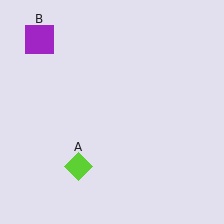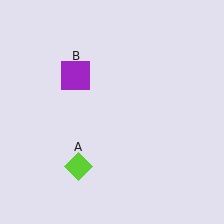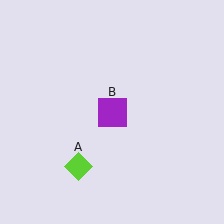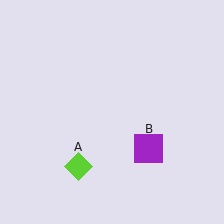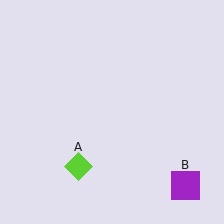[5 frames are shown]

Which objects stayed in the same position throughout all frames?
Lime diamond (object A) remained stationary.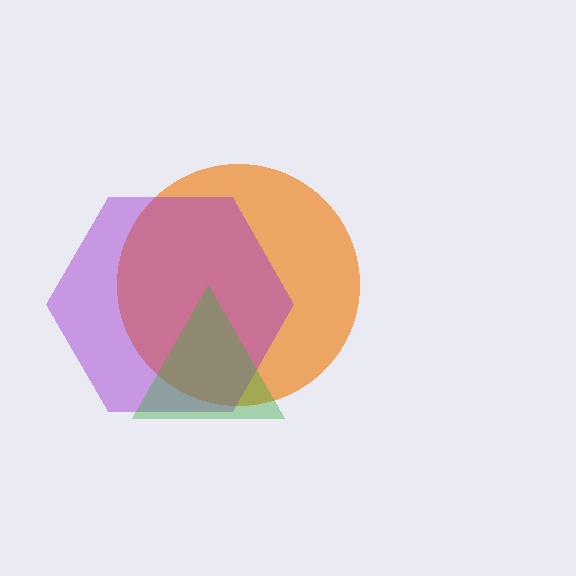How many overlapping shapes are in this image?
There are 3 overlapping shapes in the image.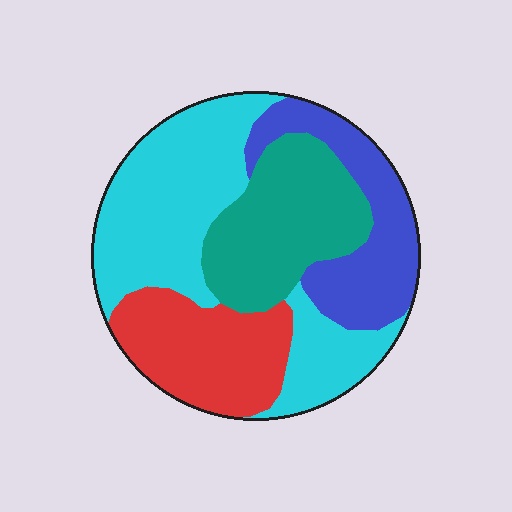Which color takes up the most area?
Cyan, at roughly 40%.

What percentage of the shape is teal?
Teal takes up about one quarter (1/4) of the shape.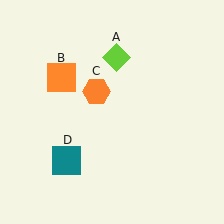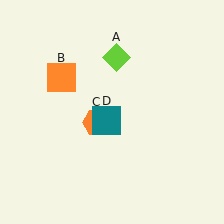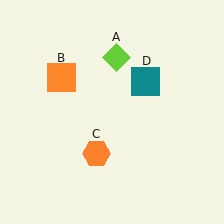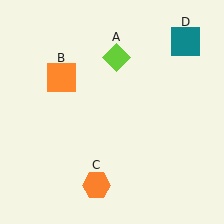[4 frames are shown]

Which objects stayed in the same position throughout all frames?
Lime diamond (object A) and orange square (object B) remained stationary.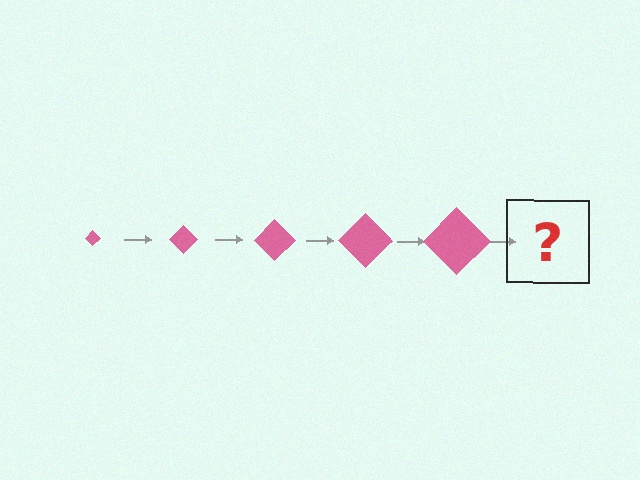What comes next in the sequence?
The next element should be a pink diamond, larger than the previous one.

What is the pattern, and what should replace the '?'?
The pattern is that the diamond gets progressively larger each step. The '?' should be a pink diamond, larger than the previous one.